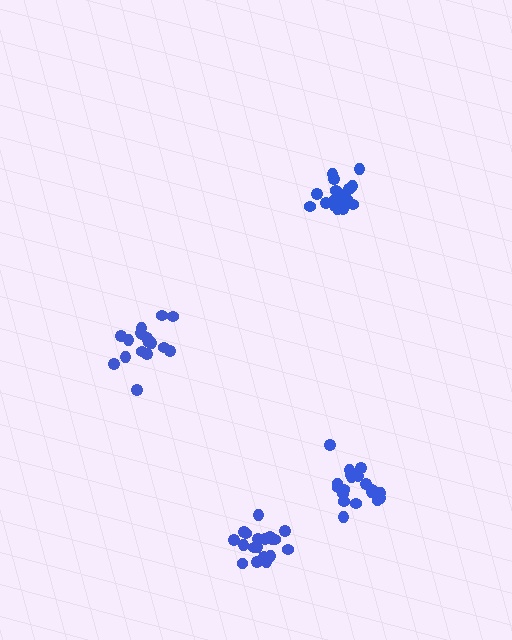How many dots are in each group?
Group 1: 18 dots, Group 2: 21 dots, Group 3: 19 dots, Group 4: 17 dots (75 total).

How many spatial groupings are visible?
There are 4 spatial groupings.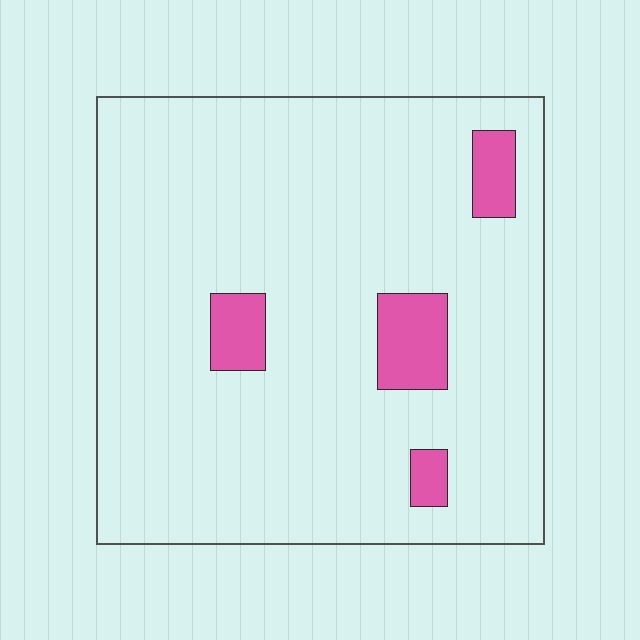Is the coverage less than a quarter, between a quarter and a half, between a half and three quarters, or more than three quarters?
Less than a quarter.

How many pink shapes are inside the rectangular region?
4.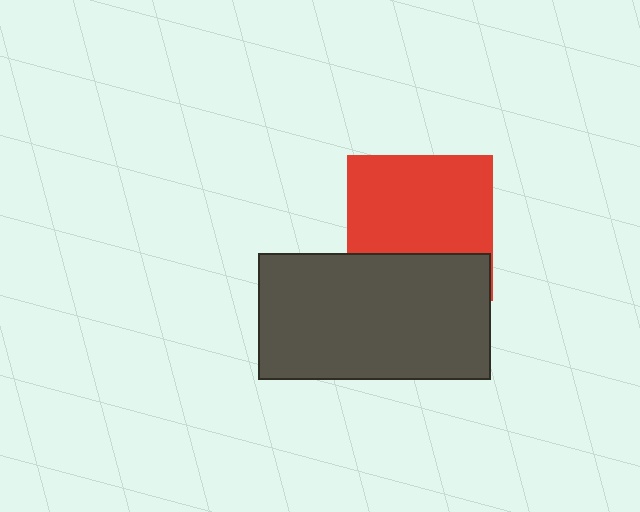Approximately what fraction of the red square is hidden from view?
Roughly 32% of the red square is hidden behind the dark gray rectangle.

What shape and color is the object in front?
The object in front is a dark gray rectangle.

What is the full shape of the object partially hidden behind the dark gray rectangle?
The partially hidden object is a red square.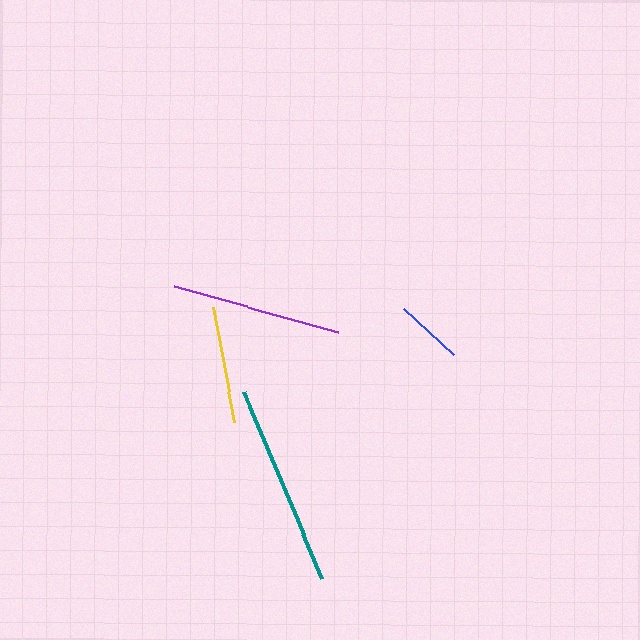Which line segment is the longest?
The teal line is the longest at approximately 202 pixels.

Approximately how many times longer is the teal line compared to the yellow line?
The teal line is approximately 1.7 times the length of the yellow line.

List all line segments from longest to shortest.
From longest to shortest: teal, purple, yellow, blue.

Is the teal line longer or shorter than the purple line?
The teal line is longer than the purple line.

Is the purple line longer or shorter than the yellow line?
The purple line is longer than the yellow line.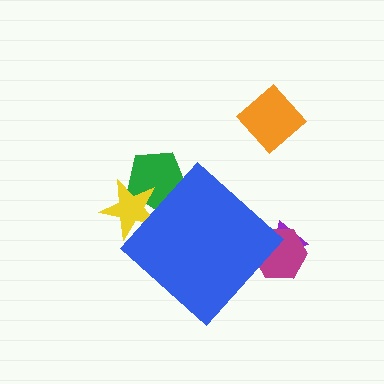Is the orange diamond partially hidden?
No, the orange diamond is fully visible.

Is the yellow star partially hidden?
Yes, the yellow star is partially hidden behind the blue diamond.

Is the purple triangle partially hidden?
Yes, the purple triangle is partially hidden behind the blue diamond.